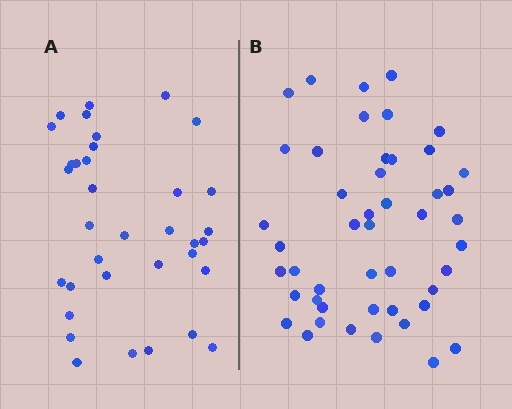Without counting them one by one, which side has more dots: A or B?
Region B (the right region) has more dots.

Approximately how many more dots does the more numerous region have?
Region B has roughly 12 or so more dots than region A.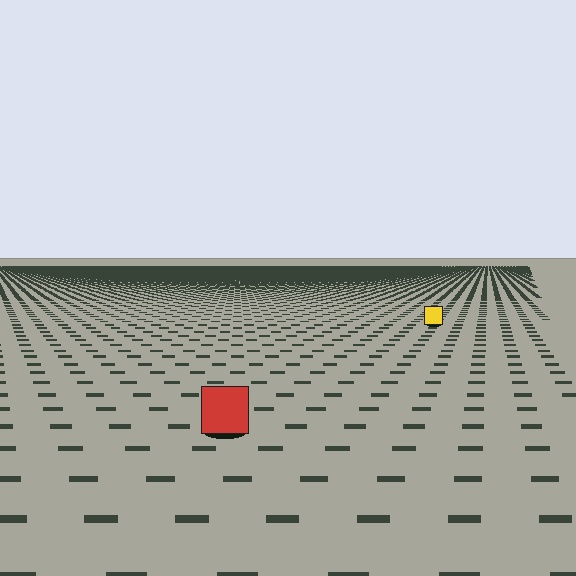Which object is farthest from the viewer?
The yellow square is farthest from the viewer. It appears smaller and the ground texture around it is denser.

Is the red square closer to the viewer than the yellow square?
Yes. The red square is closer — you can tell from the texture gradient: the ground texture is coarser near it.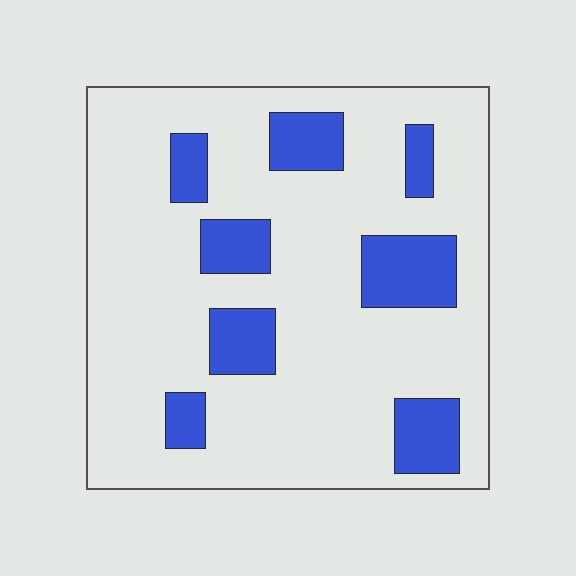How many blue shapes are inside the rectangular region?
8.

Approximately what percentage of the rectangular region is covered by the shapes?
Approximately 20%.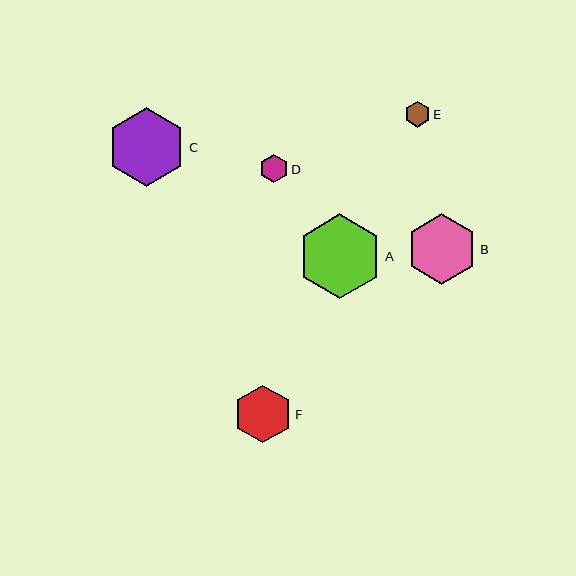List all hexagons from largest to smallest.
From largest to smallest: A, C, B, F, D, E.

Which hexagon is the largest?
Hexagon A is the largest with a size of approximately 85 pixels.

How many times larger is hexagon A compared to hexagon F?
Hexagon A is approximately 1.5 times the size of hexagon F.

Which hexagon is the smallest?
Hexagon E is the smallest with a size of approximately 25 pixels.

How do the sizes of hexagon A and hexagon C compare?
Hexagon A and hexagon C are approximately the same size.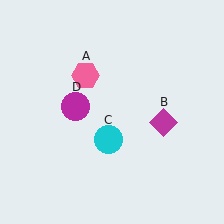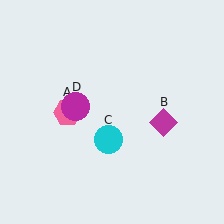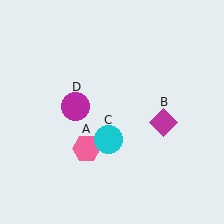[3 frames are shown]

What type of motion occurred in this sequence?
The pink hexagon (object A) rotated counterclockwise around the center of the scene.